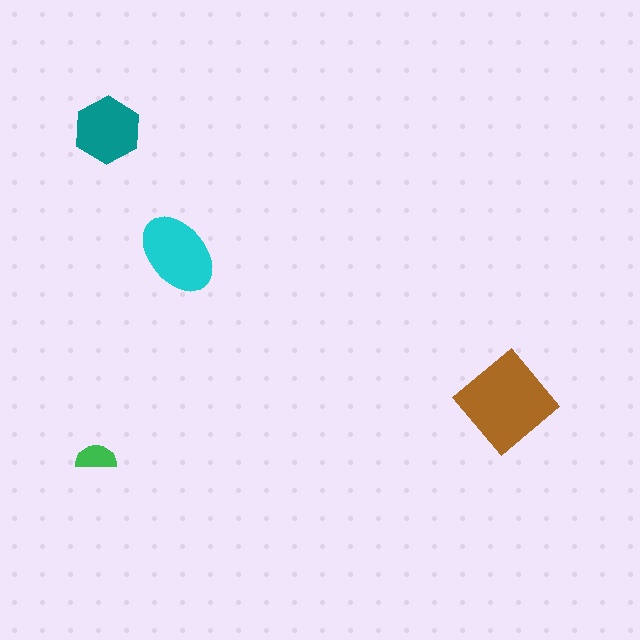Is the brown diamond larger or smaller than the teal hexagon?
Larger.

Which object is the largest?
The brown diamond.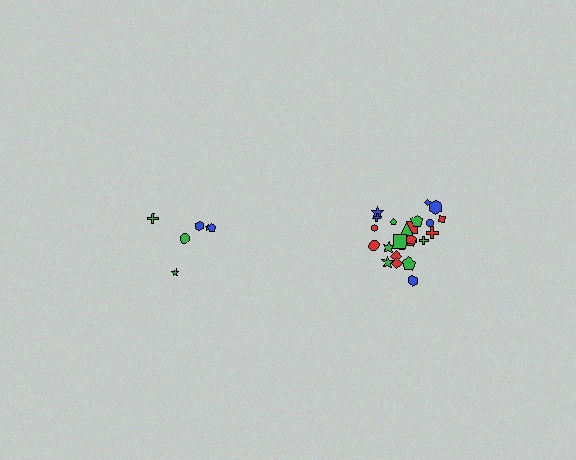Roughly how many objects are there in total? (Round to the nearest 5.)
Roughly 30 objects in total.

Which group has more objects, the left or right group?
The right group.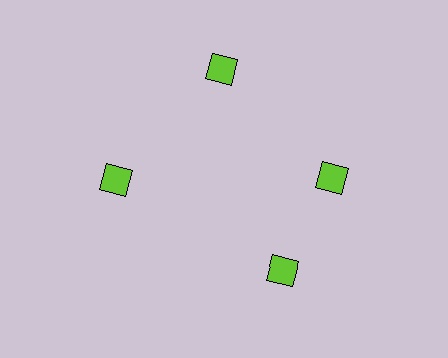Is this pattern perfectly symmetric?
No. The 4 lime diamonds are arranged in a ring, but one element near the 6 o'clock position is rotated out of alignment along the ring, breaking the 4-fold rotational symmetry.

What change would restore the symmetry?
The symmetry would be restored by rotating it back into even spacing with its neighbors so that all 4 diamonds sit at equal angles and equal distance from the center.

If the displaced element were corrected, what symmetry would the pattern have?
It would have 4-fold rotational symmetry — the pattern would map onto itself every 90 degrees.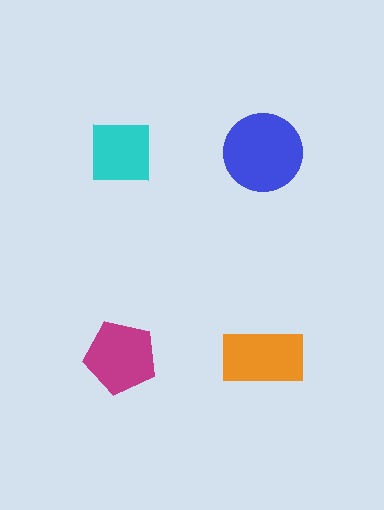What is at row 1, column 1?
A cyan square.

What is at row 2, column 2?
An orange rectangle.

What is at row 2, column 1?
A magenta pentagon.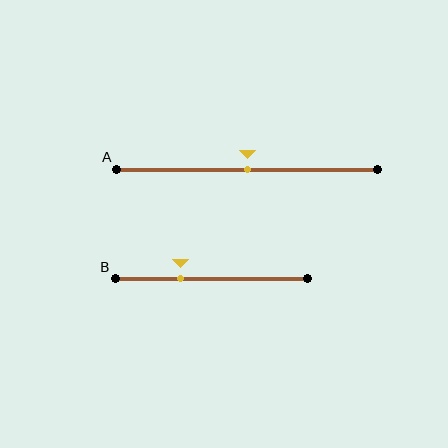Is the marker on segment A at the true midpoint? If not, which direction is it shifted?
Yes, the marker on segment A is at the true midpoint.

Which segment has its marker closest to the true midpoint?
Segment A has its marker closest to the true midpoint.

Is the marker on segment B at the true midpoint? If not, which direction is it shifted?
No, the marker on segment B is shifted to the left by about 16% of the segment length.